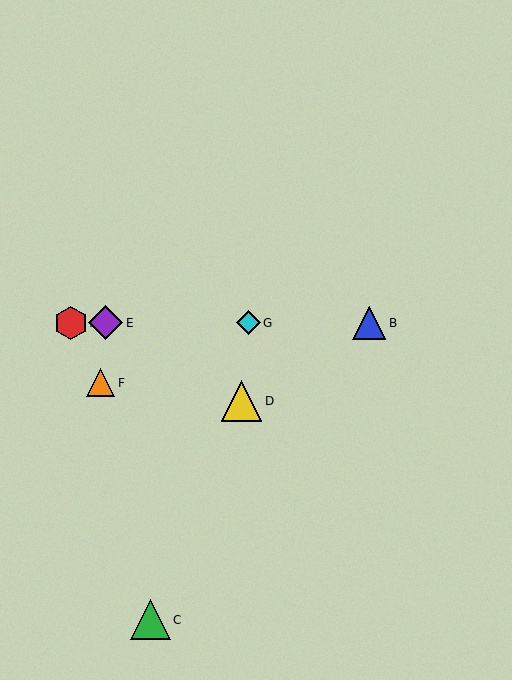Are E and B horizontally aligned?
Yes, both are at y≈323.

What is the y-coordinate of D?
Object D is at y≈401.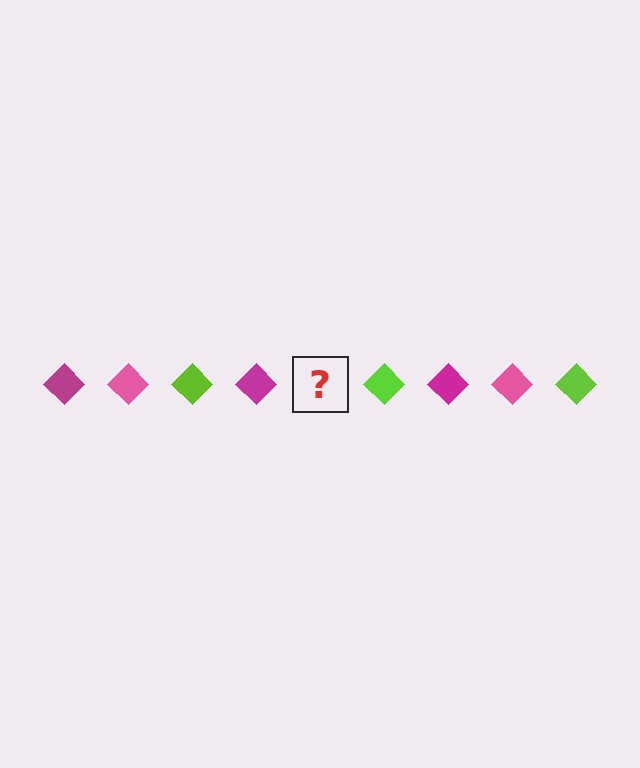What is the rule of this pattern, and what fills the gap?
The rule is that the pattern cycles through magenta, pink, lime diamonds. The gap should be filled with a pink diamond.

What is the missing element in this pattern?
The missing element is a pink diamond.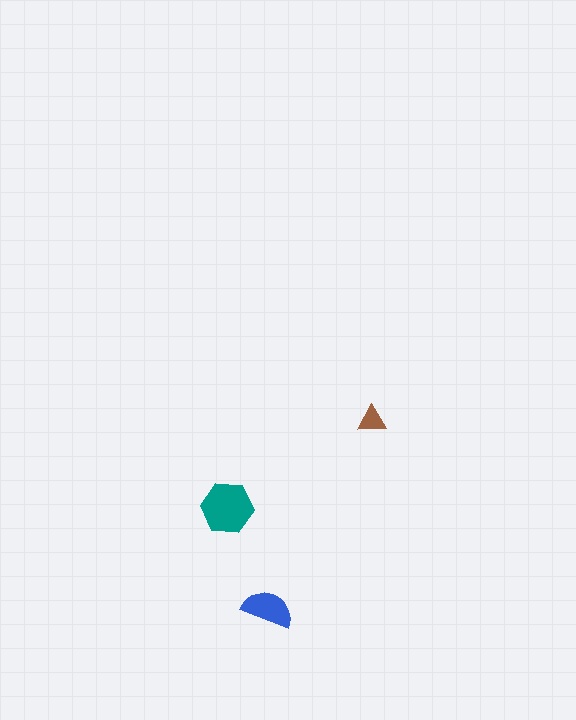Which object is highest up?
The brown triangle is topmost.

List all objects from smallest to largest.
The brown triangle, the blue semicircle, the teal hexagon.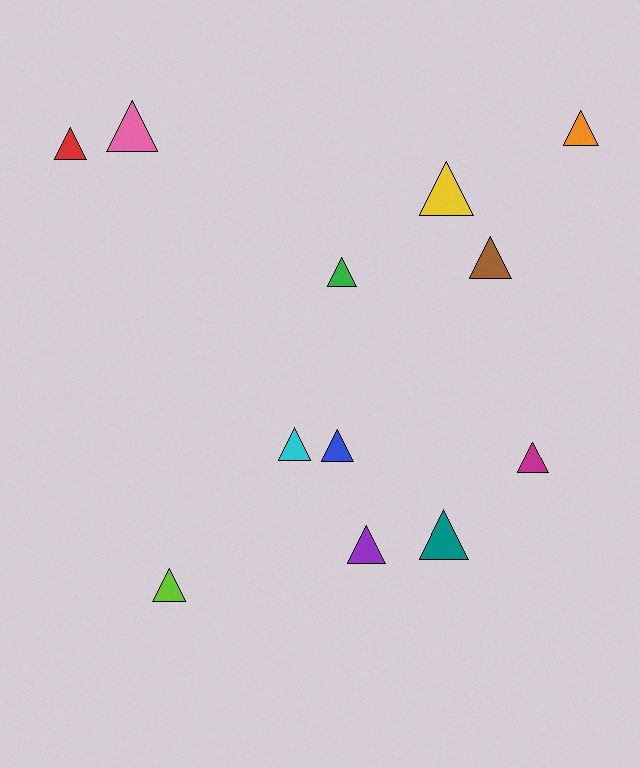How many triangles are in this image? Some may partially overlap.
There are 12 triangles.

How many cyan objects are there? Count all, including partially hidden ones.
There is 1 cyan object.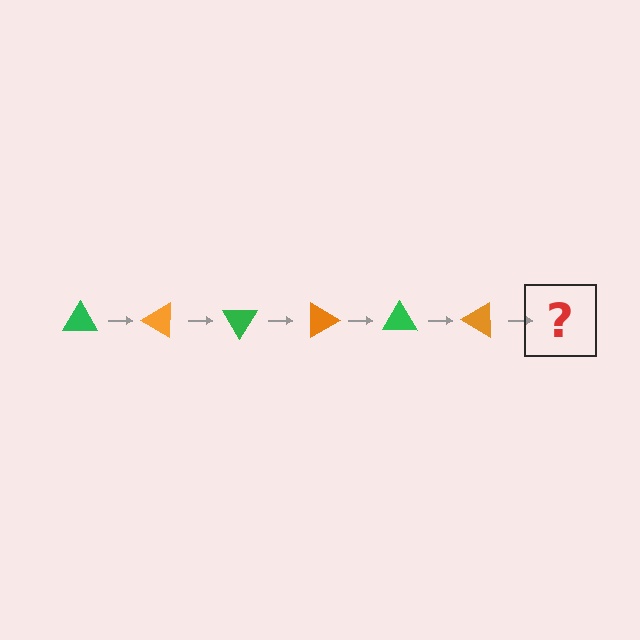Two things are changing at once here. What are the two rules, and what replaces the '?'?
The two rules are that it rotates 30 degrees each step and the color cycles through green and orange. The '?' should be a green triangle, rotated 180 degrees from the start.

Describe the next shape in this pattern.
It should be a green triangle, rotated 180 degrees from the start.